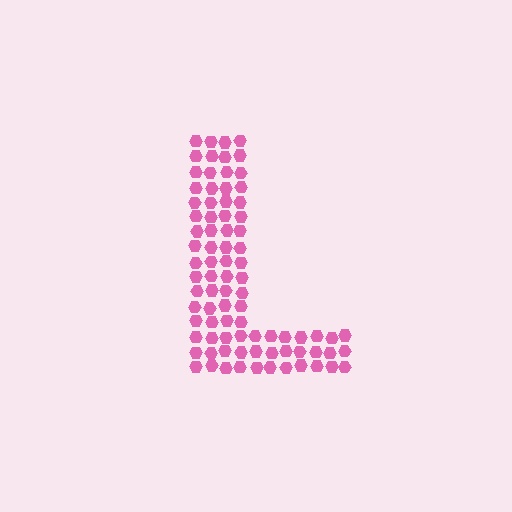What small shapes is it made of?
It is made of small hexagons.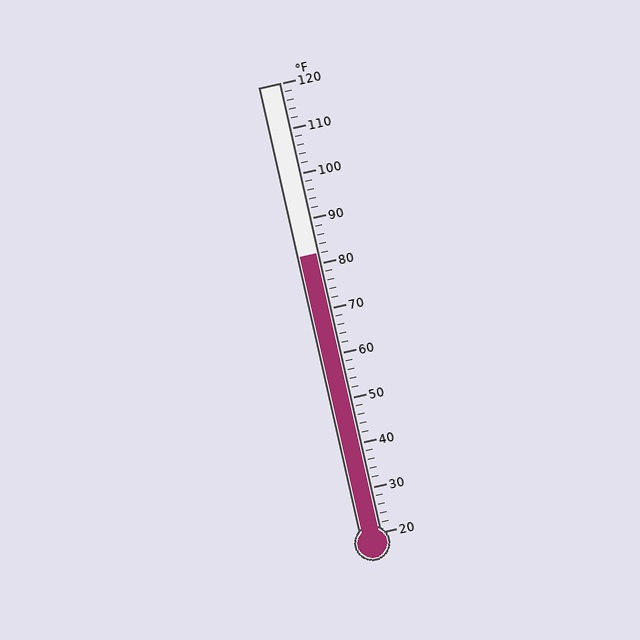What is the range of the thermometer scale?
The thermometer scale ranges from 20°F to 120°F.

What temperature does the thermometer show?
The thermometer shows approximately 82°F.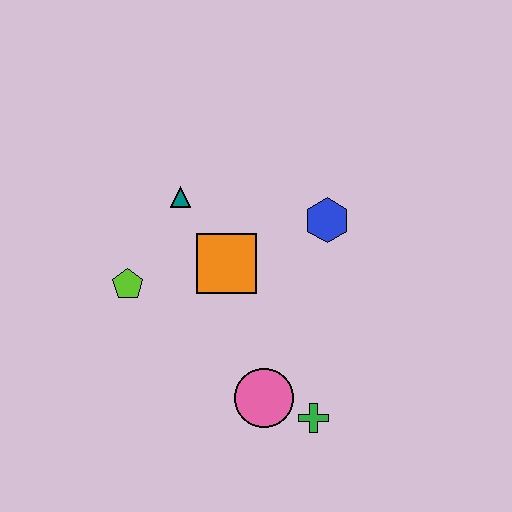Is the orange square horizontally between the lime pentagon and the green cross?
Yes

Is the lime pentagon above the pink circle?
Yes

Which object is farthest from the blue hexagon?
The lime pentagon is farthest from the blue hexagon.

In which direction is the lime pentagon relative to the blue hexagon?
The lime pentagon is to the left of the blue hexagon.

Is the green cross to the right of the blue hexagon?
No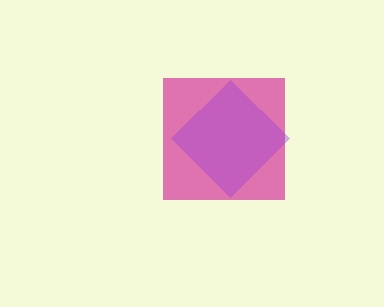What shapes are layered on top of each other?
The layered shapes are: a magenta square, a purple diamond.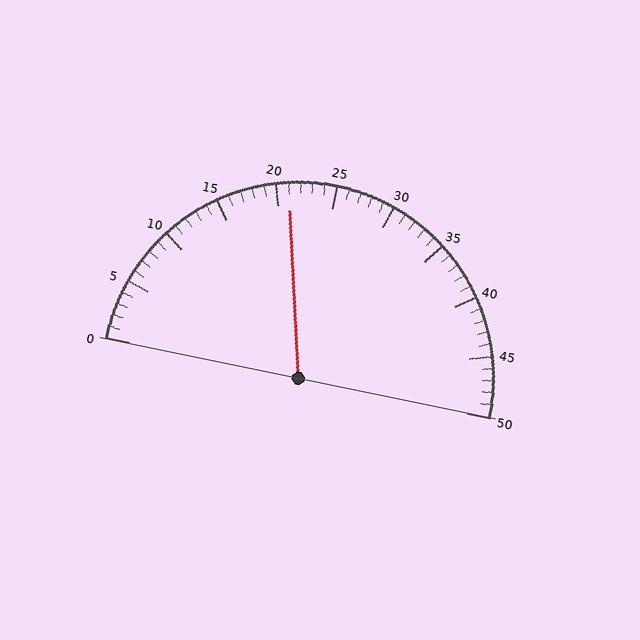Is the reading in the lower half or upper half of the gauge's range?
The reading is in the lower half of the range (0 to 50).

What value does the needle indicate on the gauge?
The needle indicates approximately 21.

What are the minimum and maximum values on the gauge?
The gauge ranges from 0 to 50.